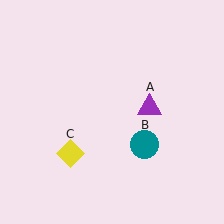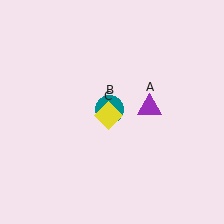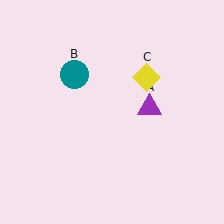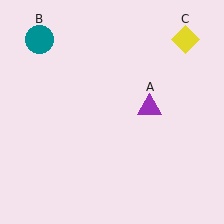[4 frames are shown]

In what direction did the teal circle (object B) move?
The teal circle (object B) moved up and to the left.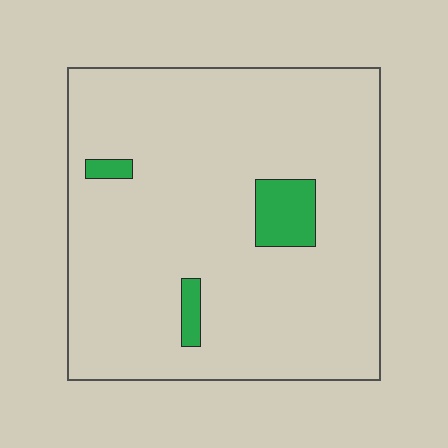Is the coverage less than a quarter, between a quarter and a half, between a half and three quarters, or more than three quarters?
Less than a quarter.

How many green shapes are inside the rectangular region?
3.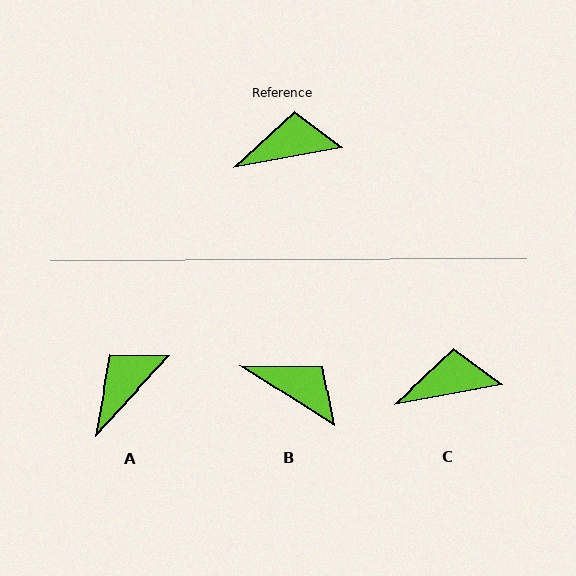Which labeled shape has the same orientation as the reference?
C.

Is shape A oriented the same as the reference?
No, it is off by about 36 degrees.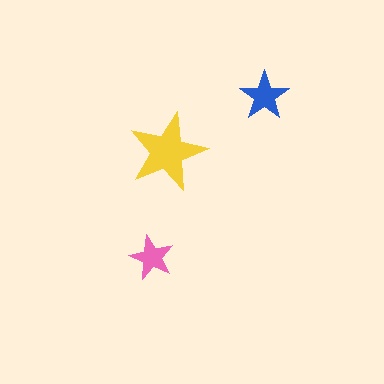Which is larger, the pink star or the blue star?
The blue one.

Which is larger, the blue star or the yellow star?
The yellow one.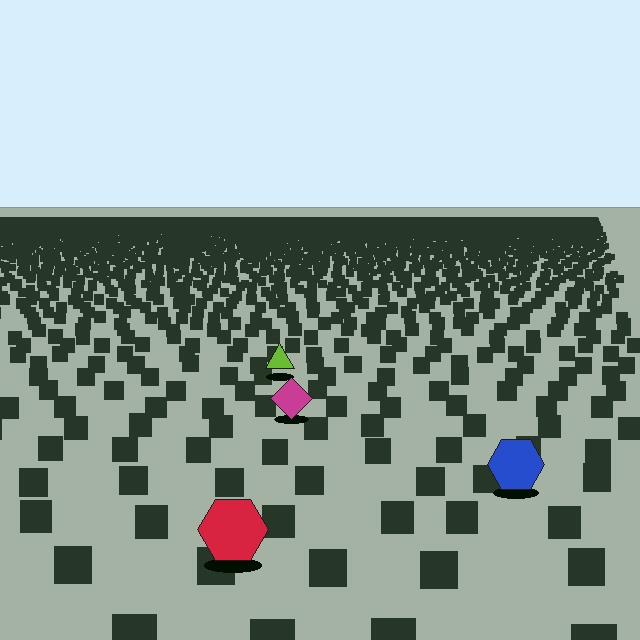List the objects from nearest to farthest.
From nearest to farthest: the red hexagon, the blue hexagon, the magenta diamond, the lime triangle.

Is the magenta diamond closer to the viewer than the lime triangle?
Yes. The magenta diamond is closer — you can tell from the texture gradient: the ground texture is coarser near it.